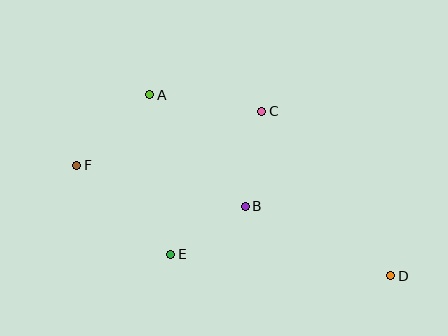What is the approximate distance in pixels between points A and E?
The distance between A and E is approximately 161 pixels.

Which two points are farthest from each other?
Points D and F are farthest from each other.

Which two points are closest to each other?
Points B and E are closest to each other.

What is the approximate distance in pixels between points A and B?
The distance between A and B is approximately 147 pixels.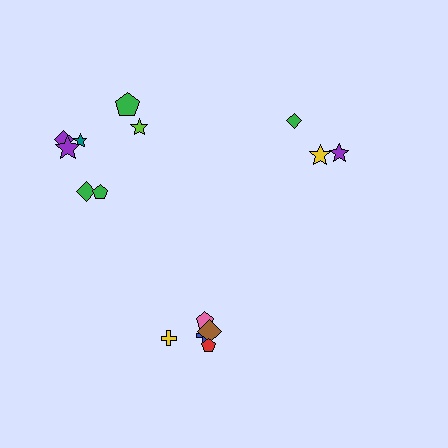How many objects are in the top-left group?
There are 7 objects.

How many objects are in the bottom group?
There are 5 objects.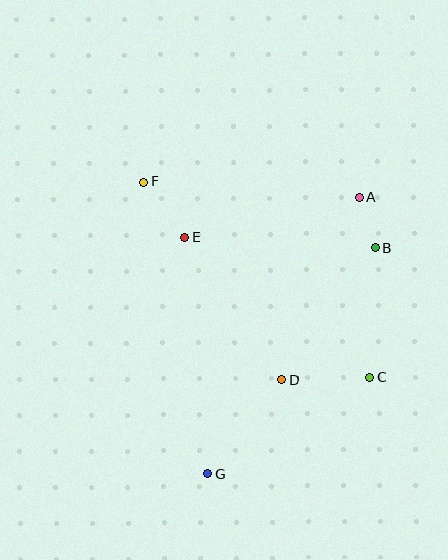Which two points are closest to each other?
Points A and B are closest to each other.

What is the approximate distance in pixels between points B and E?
The distance between B and E is approximately 191 pixels.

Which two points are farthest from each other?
Points A and G are farthest from each other.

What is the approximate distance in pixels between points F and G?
The distance between F and G is approximately 299 pixels.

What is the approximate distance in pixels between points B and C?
The distance between B and C is approximately 130 pixels.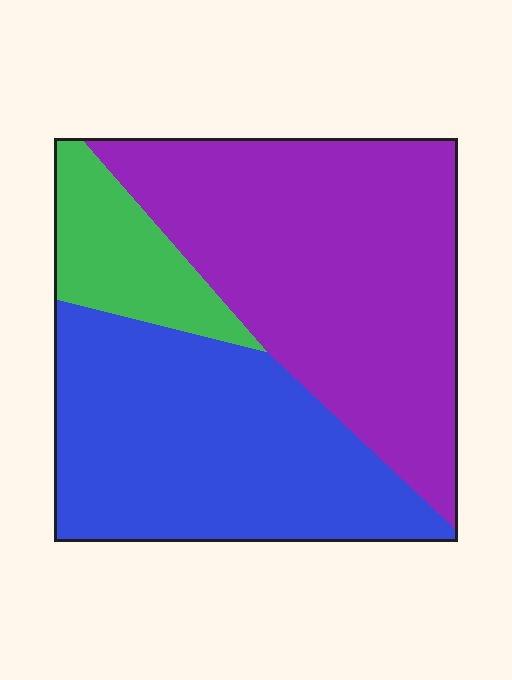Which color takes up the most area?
Purple, at roughly 50%.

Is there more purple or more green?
Purple.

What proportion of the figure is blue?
Blue covers roughly 40% of the figure.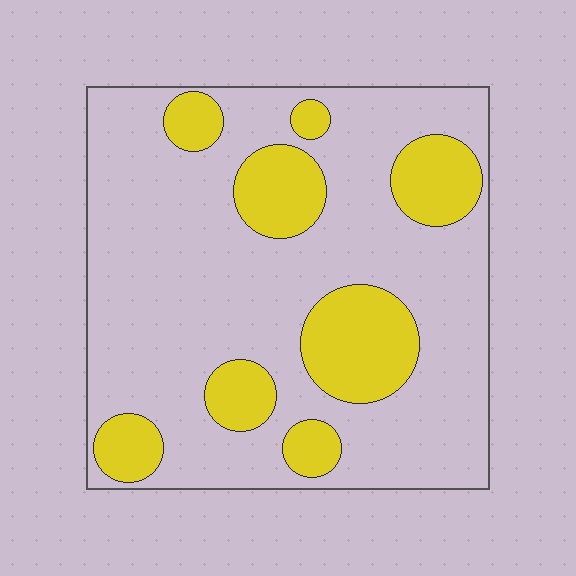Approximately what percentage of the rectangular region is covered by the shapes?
Approximately 25%.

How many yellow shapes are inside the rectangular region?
8.